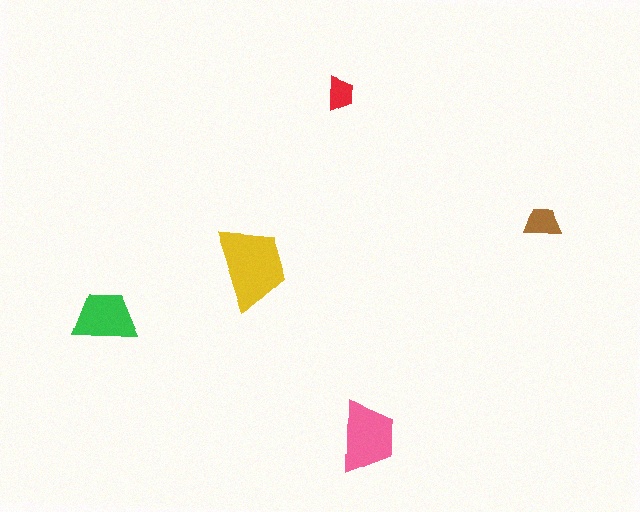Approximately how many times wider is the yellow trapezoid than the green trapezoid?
About 1.5 times wider.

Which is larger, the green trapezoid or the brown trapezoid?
The green one.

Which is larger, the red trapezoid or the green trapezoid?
The green one.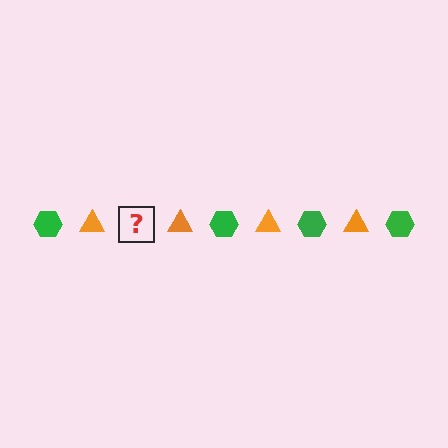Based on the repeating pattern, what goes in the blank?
The blank should be a green hexagon.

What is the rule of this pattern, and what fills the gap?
The rule is that the pattern alternates between green hexagon and orange triangle. The gap should be filled with a green hexagon.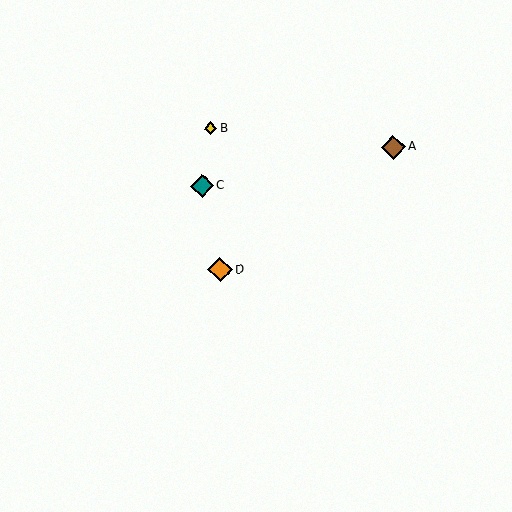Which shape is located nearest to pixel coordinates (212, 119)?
The yellow diamond (labeled B) at (211, 128) is nearest to that location.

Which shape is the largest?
The orange diamond (labeled D) is the largest.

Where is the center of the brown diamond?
The center of the brown diamond is at (393, 147).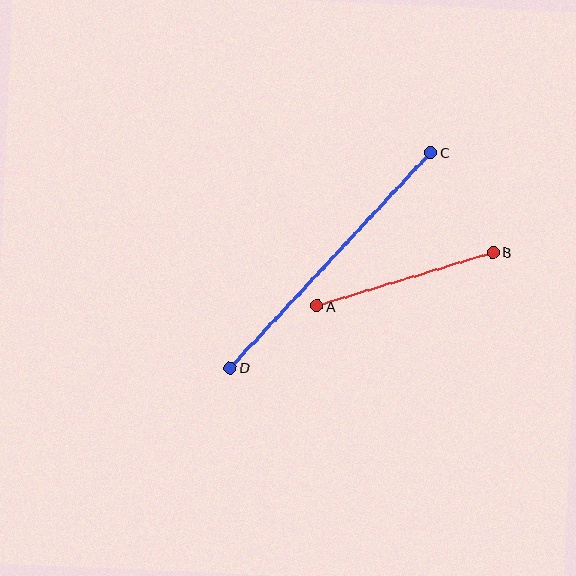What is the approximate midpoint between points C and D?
The midpoint is at approximately (331, 260) pixels.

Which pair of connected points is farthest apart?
Points C and D are farthest apart.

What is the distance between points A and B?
The distance is approximately 184 pixels.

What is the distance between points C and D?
The distance is approximately 294 pixels.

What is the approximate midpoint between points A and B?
The midpoint is at approximately (405, 279) pixels.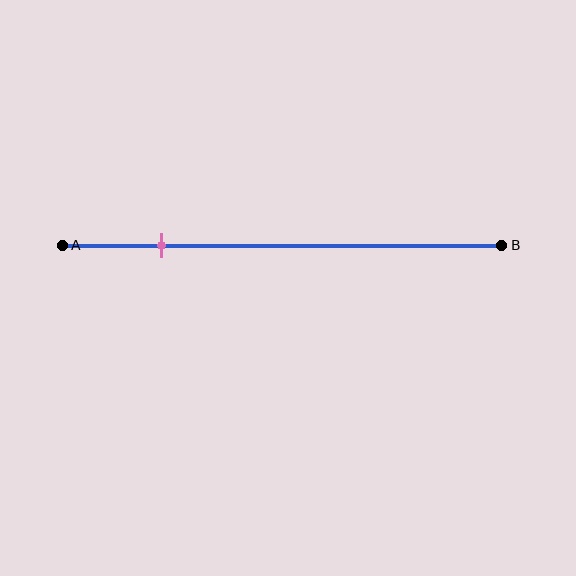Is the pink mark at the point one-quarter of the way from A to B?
Yes, the mark is approximately at the one-quarter point.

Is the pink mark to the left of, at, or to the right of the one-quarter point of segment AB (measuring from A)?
The pink mark is approximately at the one-quarter point of segment AB.